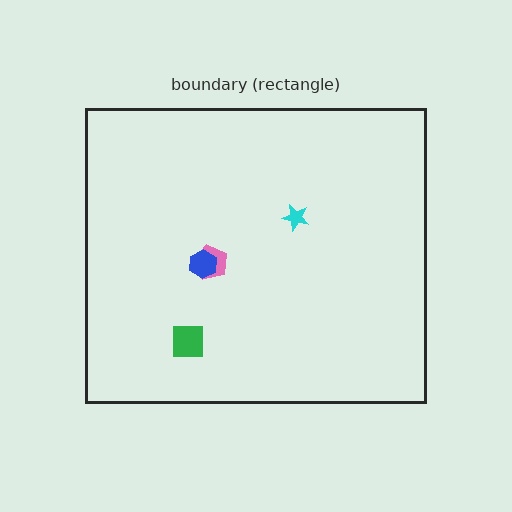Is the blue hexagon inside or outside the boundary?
Inside.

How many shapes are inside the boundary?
4 inside, 0 outside.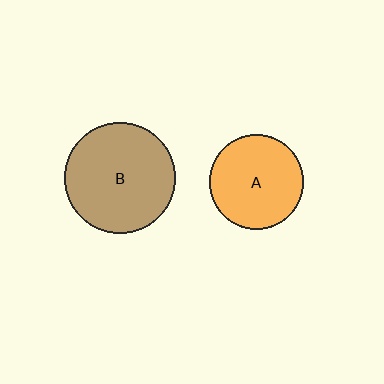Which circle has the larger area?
Circle B (brown).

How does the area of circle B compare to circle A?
Approximately 1.4 times.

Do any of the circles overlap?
No, none of the circles overlap.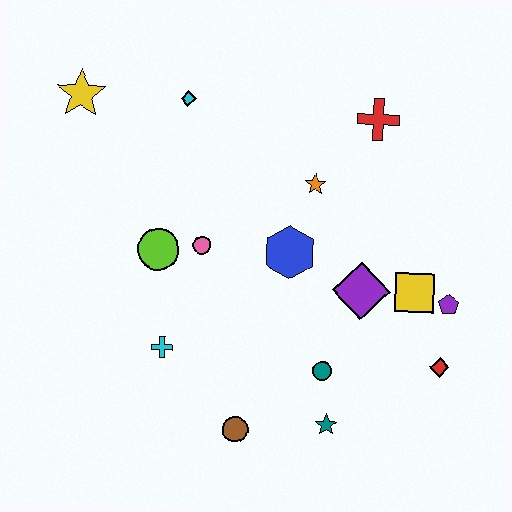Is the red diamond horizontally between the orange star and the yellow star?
No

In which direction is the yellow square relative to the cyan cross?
The yellow square is to the right of the cyan cross.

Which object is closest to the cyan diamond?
The yellow star is closest to the cyan diamond.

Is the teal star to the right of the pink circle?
Yes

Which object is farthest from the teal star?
The yellow star is farthest from the teal star.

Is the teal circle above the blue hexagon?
No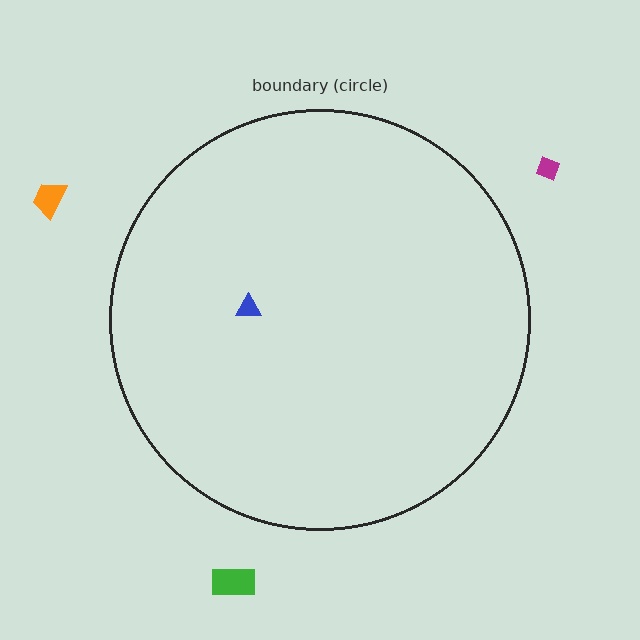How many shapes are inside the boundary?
1 inside, 3 outside.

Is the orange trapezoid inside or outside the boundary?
Outside.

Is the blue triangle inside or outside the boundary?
Inside.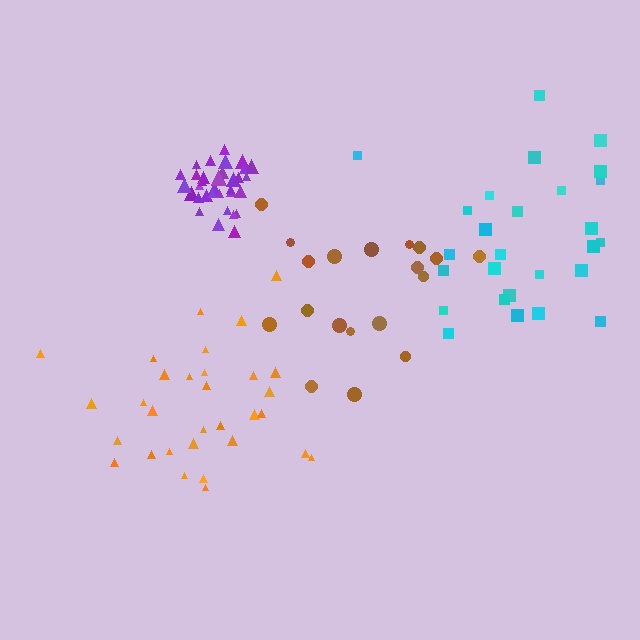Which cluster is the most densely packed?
Purple.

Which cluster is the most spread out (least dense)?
Cyan.